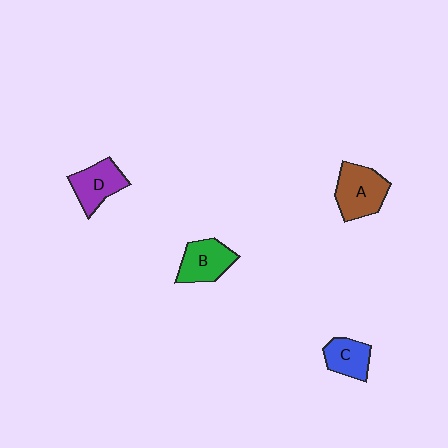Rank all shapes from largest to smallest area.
From largest to smallest: A (brown), B (green), D (purple), C (blue).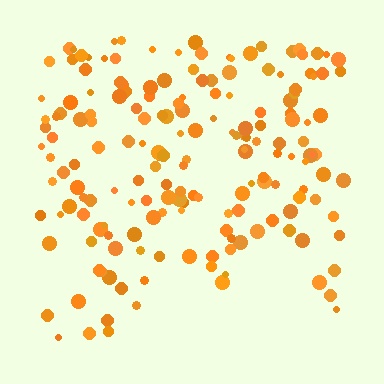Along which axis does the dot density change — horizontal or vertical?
Vertical.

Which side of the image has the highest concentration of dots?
The top.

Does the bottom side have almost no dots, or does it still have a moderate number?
Still a moderate number, just noticeably fewer than the top.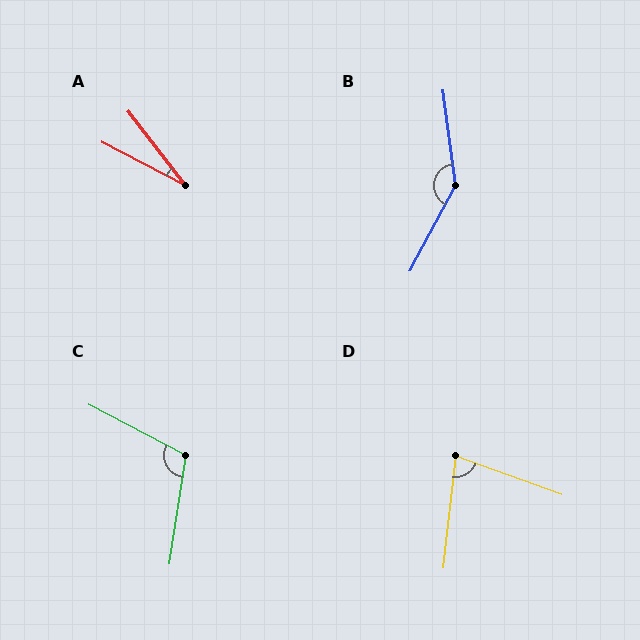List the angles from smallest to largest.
A (25°), D (76°), C (109°), B (145°).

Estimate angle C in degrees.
Approximately 109 degrees.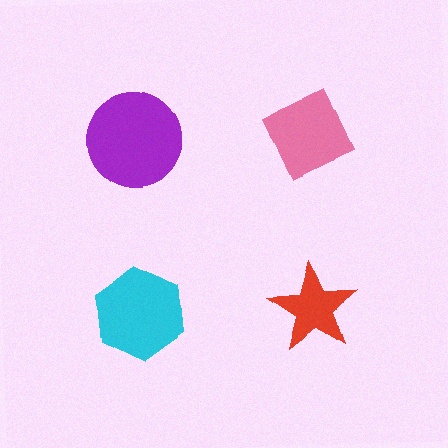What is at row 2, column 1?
A cyan hexagon.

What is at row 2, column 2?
A red star.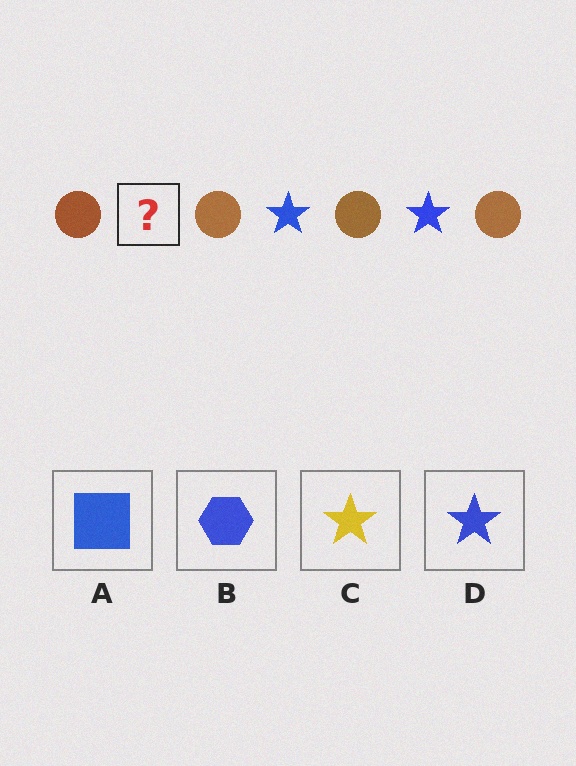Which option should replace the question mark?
Option D.